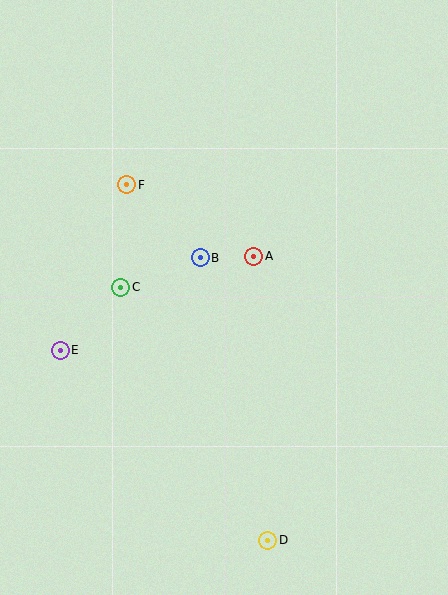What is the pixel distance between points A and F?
The distance between A and F is 146 pixels.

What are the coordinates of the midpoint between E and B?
The midpoint between E and B is at (130, 304).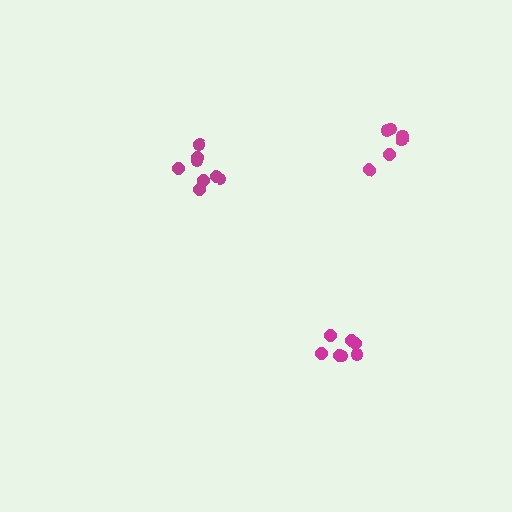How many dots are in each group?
Group 1: 9 dots, Group 2: 7 dots, Group 3: 6 dots (22 total).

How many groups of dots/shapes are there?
There are 3 groups.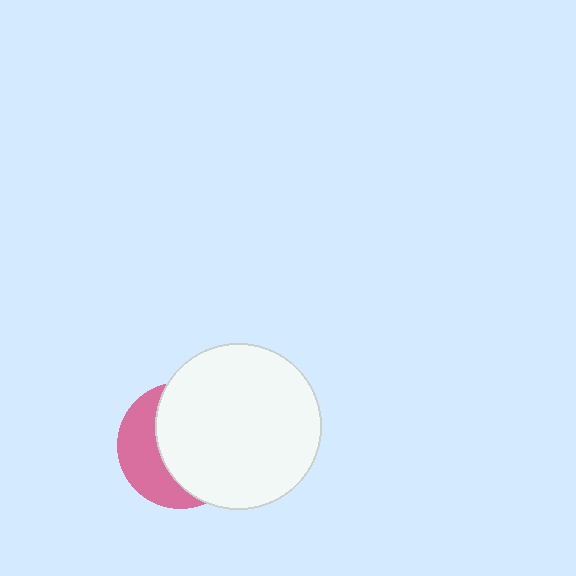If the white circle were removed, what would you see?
You would see the complete pink circle.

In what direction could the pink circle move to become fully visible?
The pink circle could move left. That would shift it out from behind the white circle entirely.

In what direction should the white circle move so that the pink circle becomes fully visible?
The white circle should move right. That is the shortest direction to clear the overlap and leave the pink circle fully visible.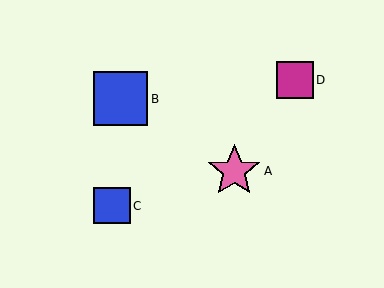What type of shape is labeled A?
Shape A is a pink star.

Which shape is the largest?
The blue square (labeled B) is the largest.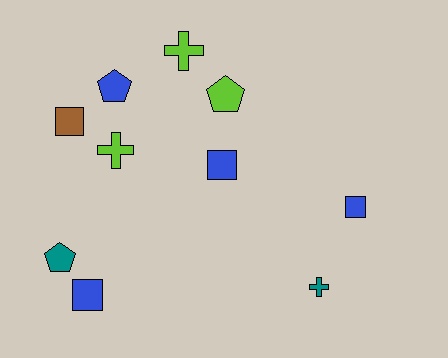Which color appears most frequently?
Blue, with 4 objects.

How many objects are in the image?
There are 10 objects.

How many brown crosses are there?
There are no brown crosses.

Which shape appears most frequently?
Square, with 4 objects.